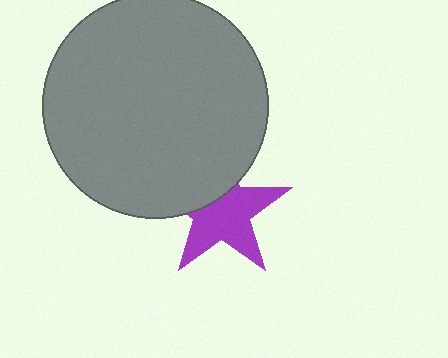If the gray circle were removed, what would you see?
You would see the complete purple star.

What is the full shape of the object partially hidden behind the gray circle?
The partially hidden object is a purple star.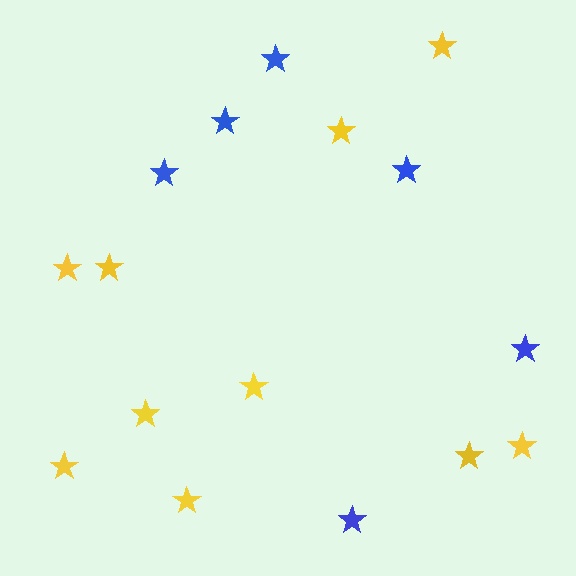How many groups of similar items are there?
There are 2 groups: one group of blue stars (6) and one group of yellow stars (10).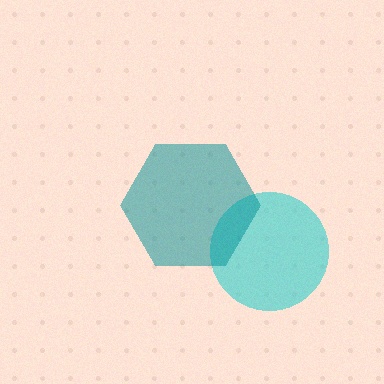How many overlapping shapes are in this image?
There are 2 overlapping shapes in the image.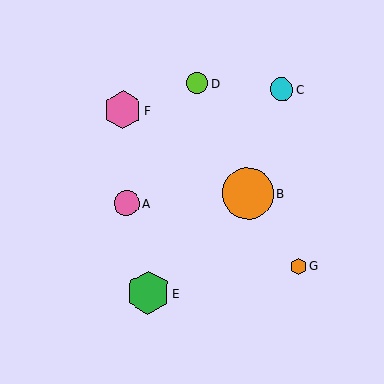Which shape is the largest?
The orange circle (labeled B) is the largest.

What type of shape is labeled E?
Shape E is a green hexagon.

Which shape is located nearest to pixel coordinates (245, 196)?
The orange circle (labeled B) at (248, 194) is nearest to that location.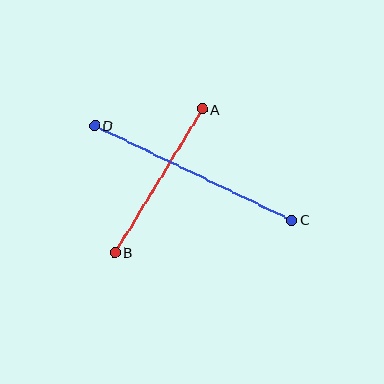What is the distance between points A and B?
The distance is approximately 168 pixels.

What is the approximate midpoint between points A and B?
The midpoint is at approximately (159, 181) pixels.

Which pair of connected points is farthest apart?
Points C and D are farthest apart.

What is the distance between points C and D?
The distance is approximately 219 pixels.